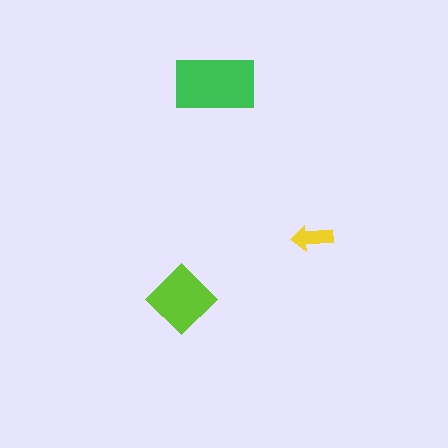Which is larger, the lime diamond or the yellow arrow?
The lime diamond.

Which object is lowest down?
The lime diamond is bottommost.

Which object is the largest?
The green rectangle.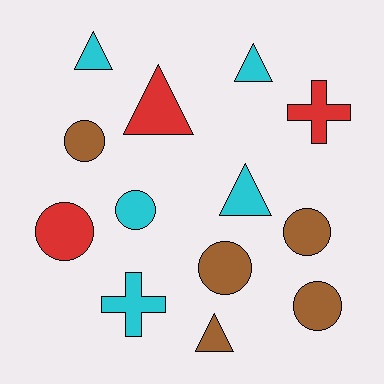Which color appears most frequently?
Brown, with 5 objects.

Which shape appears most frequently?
Circle, with 6 objects.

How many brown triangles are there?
There is 1 brown triangle.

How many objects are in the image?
There are 13 objects.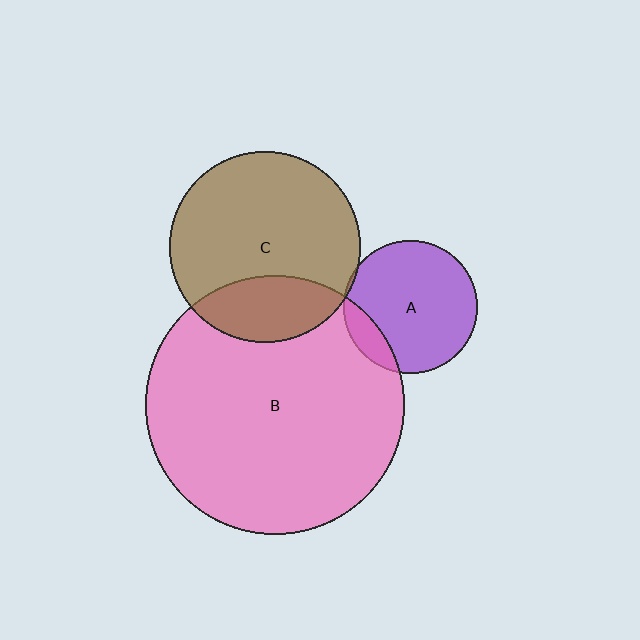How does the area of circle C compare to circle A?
Approximately 2.1 times.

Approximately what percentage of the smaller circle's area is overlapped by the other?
Approximately 25%.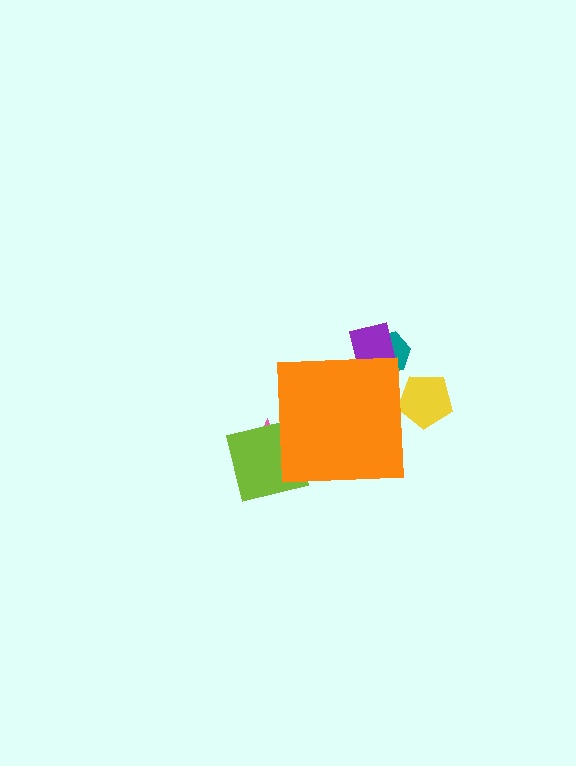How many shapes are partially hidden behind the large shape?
5 shapes are partially hidden.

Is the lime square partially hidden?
Yes, the lime square is partially hidden behind the orange square.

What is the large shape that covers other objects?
An orange square.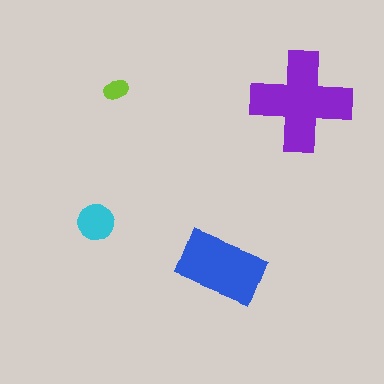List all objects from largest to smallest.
The purple cross, the blue rectangle, the cyan circle, the lime ellipse.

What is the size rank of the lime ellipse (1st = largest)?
4th.